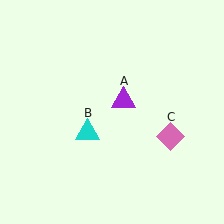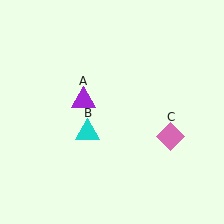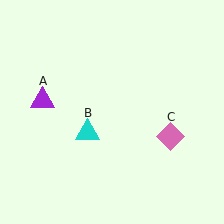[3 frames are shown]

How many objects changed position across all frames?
1 object changed position: purple triangle (object A).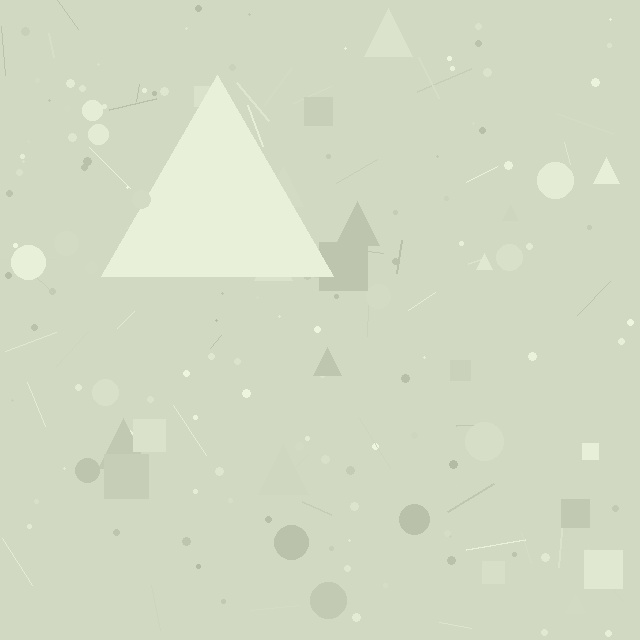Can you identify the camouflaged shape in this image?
The camouflaged shape is a triangle.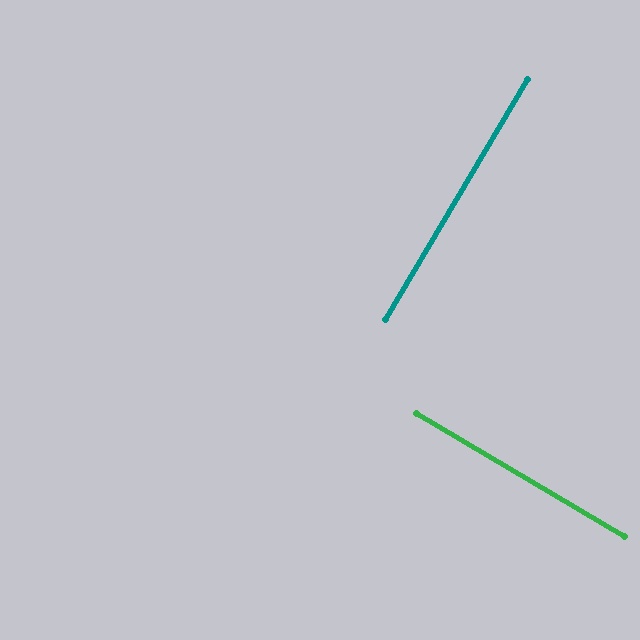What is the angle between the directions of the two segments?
Approximately 90 degrees.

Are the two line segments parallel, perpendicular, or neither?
Perpendicular — they meet at approximately 90°.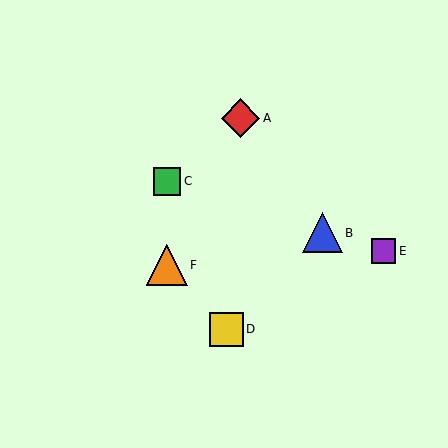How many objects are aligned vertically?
2 objects (C, F) are aligned vertically.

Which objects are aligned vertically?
Objects C, F are aligned vertically.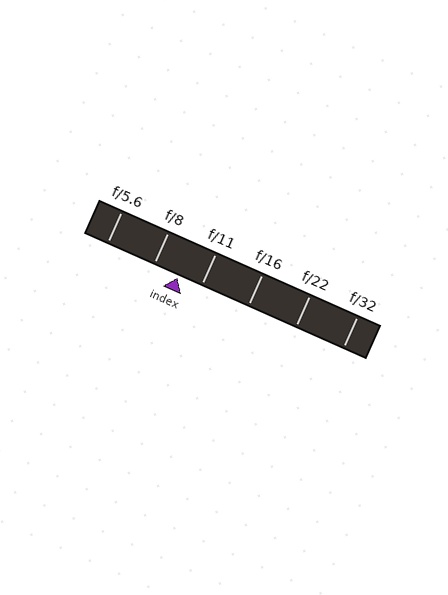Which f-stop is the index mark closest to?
The index mark is closest to f/11.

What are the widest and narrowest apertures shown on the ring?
The widest aperture shown is f/5.6 and the narrowest is f/32.